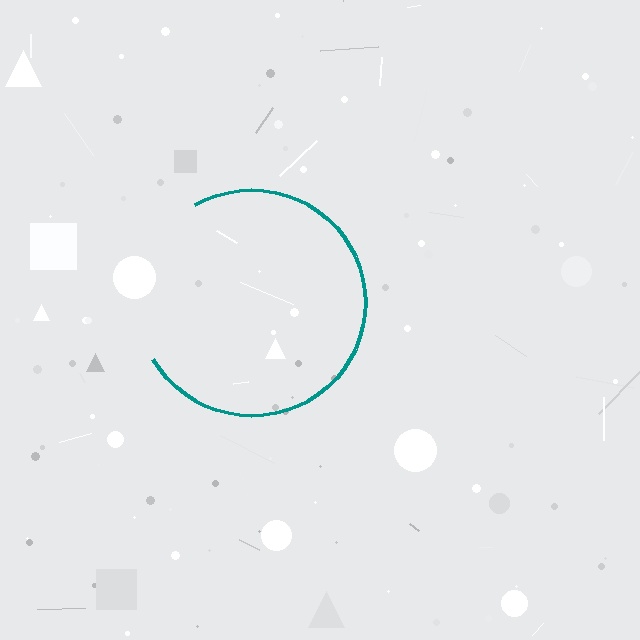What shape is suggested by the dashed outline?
The dashed outline suggests a circle.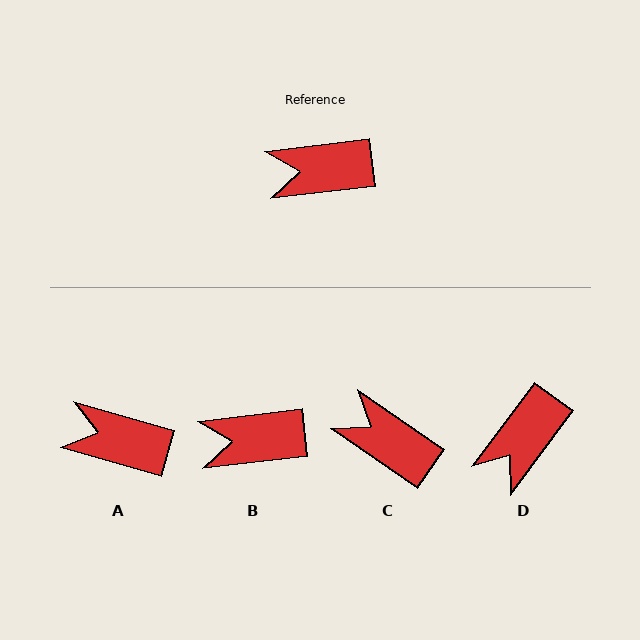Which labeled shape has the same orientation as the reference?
B.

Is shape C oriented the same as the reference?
No, it is off by about 41 degrees.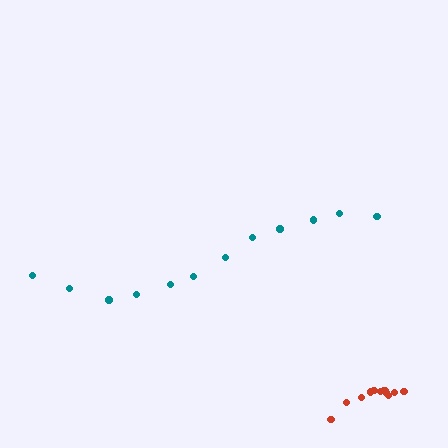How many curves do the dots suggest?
There are 2 distinct paths.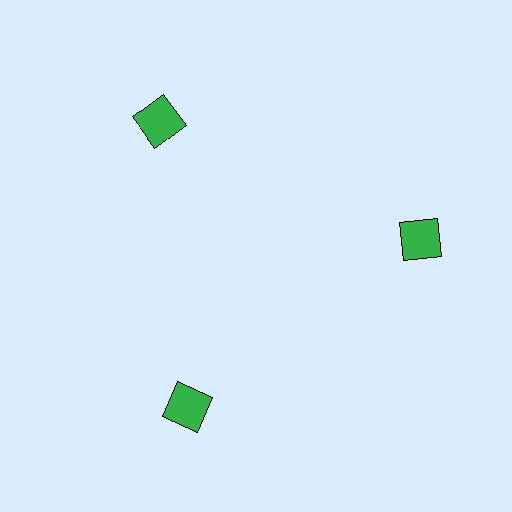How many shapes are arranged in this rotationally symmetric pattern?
There are 3 shapes, arranged in 3 groups of 1.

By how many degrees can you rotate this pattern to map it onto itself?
The pattern maps onto itself every 120 degrees of rotation.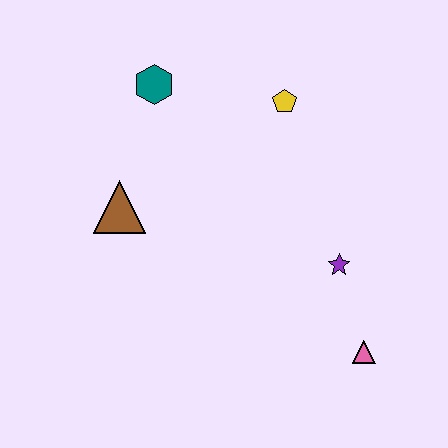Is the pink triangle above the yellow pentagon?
No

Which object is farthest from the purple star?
The teal hexagon is farthest from the purple star.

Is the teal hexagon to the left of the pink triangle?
Yes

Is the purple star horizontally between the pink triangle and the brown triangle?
Yes